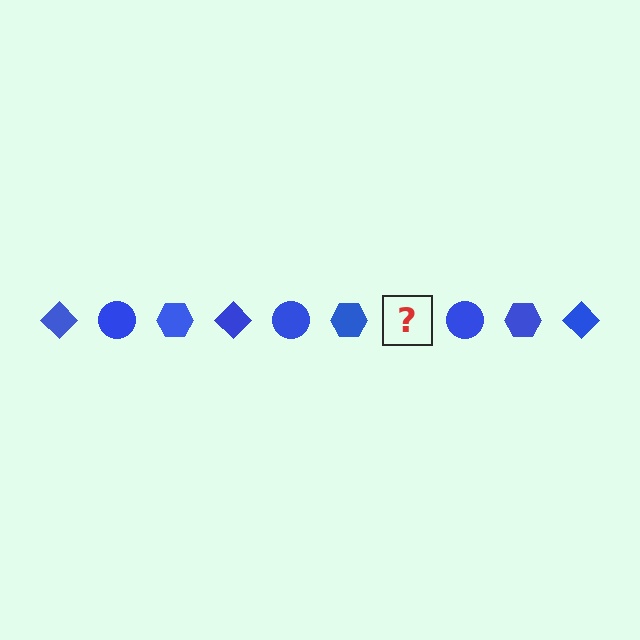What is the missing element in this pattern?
The missing element is a blue diamond.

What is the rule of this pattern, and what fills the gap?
The rule is that the pattern cycles through diamond, circle, hexagon shapes in blue. The gap should be filled with a blue diamond.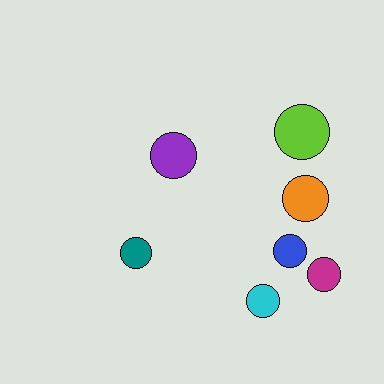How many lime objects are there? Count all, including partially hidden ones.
There is 1 lime object.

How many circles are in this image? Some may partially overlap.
There are 7 circles.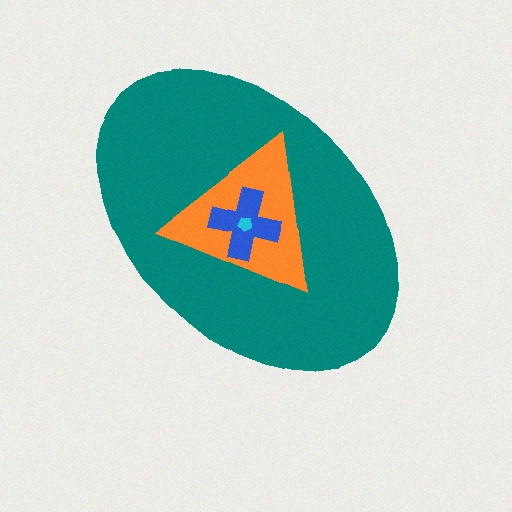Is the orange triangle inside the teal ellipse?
Yes.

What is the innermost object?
The cyan pentagon.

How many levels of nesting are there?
4.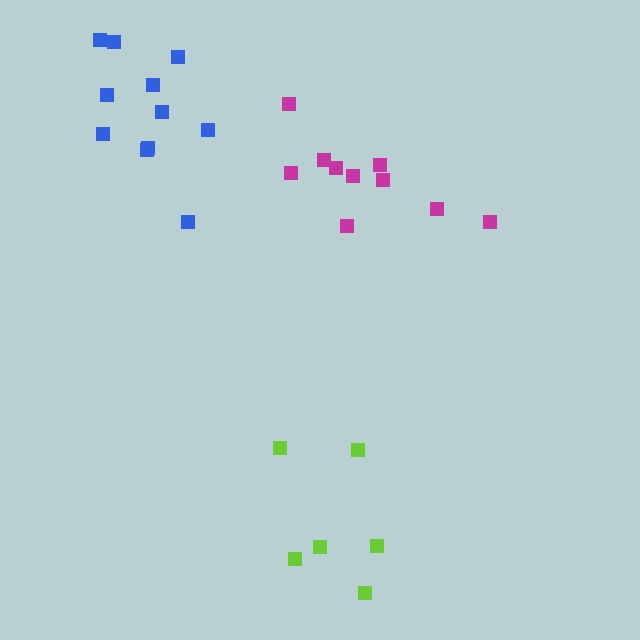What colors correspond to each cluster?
The clusters are colored: magenta, blue, lime.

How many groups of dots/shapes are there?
There are 3 groups.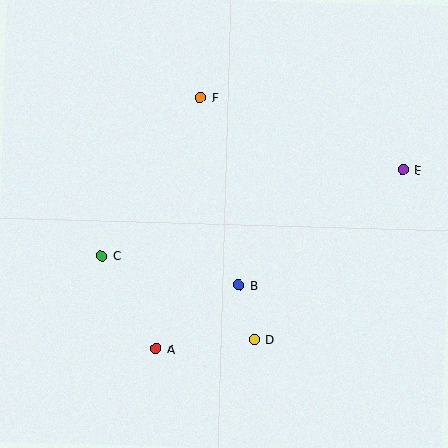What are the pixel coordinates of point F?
Point F is at (200, 98).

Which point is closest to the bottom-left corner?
Point A is closest to the bottom-left corner.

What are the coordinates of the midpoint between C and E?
The midpoint between C and E is at (252, 213).